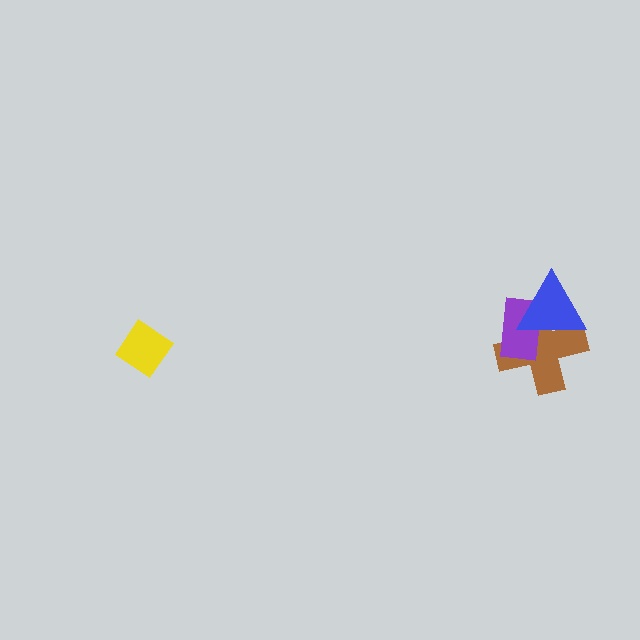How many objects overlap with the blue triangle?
2 objects overlap with the blue triangle.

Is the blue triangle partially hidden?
No, no other shape covers it.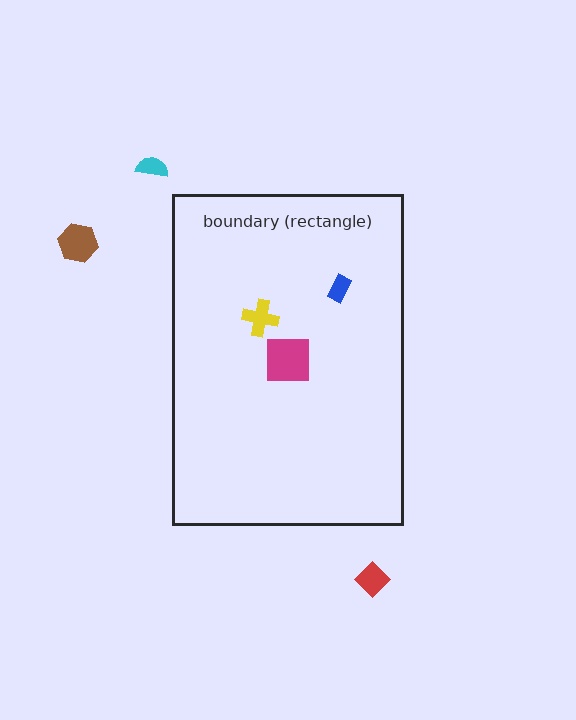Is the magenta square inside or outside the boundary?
Inside.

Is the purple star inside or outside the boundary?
Inside.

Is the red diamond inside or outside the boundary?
Outside.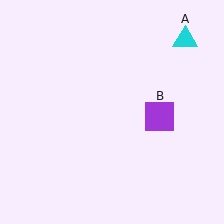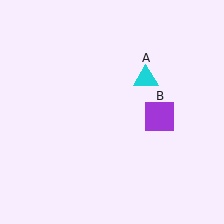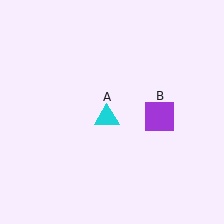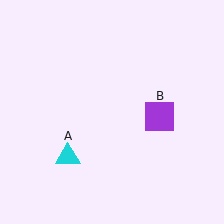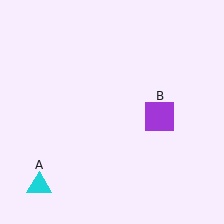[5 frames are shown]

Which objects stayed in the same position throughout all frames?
Purple square (object B) remained stationary.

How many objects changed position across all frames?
1 object changed position: cyan triangle (object A).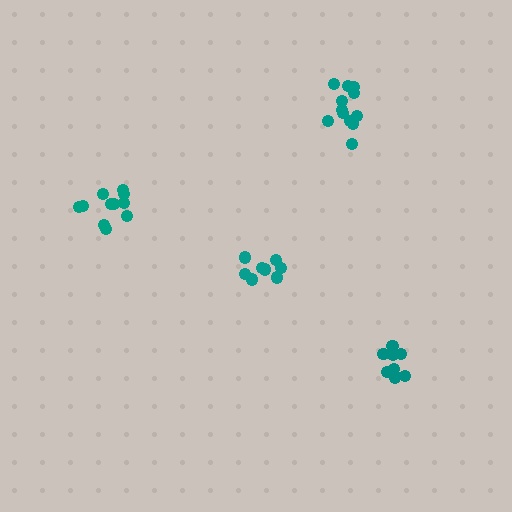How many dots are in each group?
Group 1: 11 dots, Group 2: 10 dots, Group 3: 12 dots, Group 4: 9 dots (42 total).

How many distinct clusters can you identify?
There are 4 distinct clusters.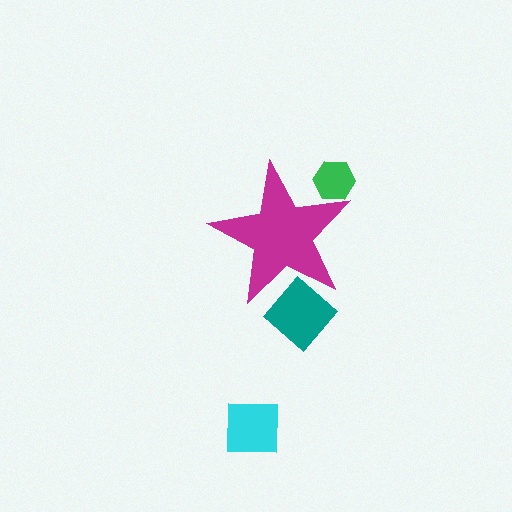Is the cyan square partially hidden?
No, the cyan square is fully visible.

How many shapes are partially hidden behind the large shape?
2 shapes are partially hidden.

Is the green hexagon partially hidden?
Yes, the green hexagon is partially hidden behind the magenta star.